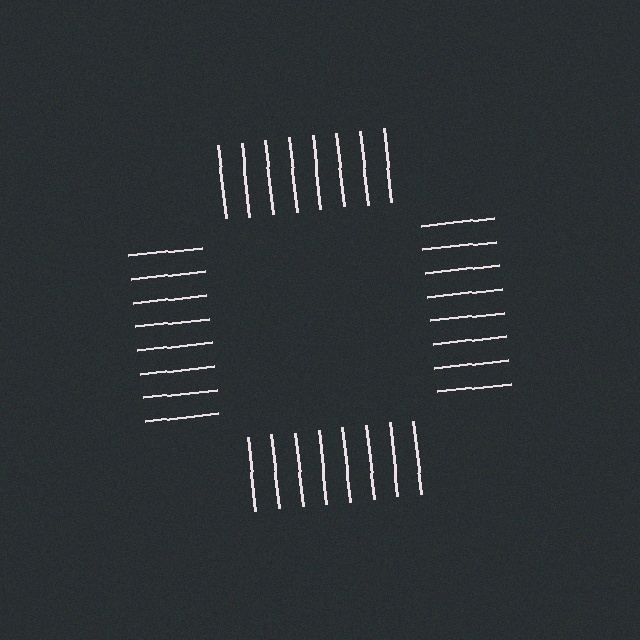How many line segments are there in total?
32 — 8 along each of the 4 edges.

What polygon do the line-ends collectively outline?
An illusory square — the line segments terminate on its edges but no continuous stroke is drawn.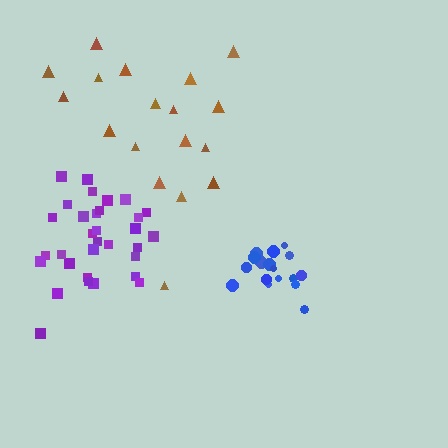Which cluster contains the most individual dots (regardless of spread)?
Purple (32).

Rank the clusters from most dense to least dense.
blue, purple, brown.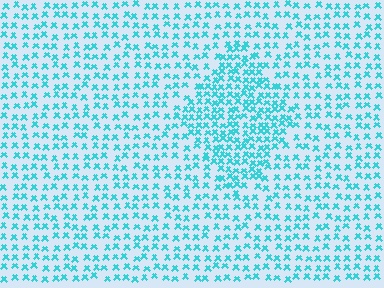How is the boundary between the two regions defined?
The boundary is defined by a change in element density (approximately 1.8x ratio). All elements are the same color, size, and shape.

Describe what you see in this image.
The image contains small cyan elements arranged at two different densities. A diamond-shaped region is visible where the elements are more densely packed than the surrounding area.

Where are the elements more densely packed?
The elements are more densely packed inside the diamond boundary.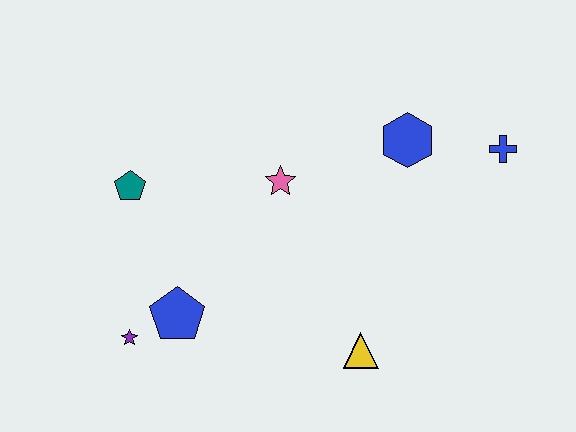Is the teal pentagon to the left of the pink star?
Yes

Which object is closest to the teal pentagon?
The blue pentagon is closest to the teal pentagon.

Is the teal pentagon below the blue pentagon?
No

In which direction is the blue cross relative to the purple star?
The blue cross is to the right of the purple star.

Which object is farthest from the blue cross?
The purple star is farthest from the blue cross.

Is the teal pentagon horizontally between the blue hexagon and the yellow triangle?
No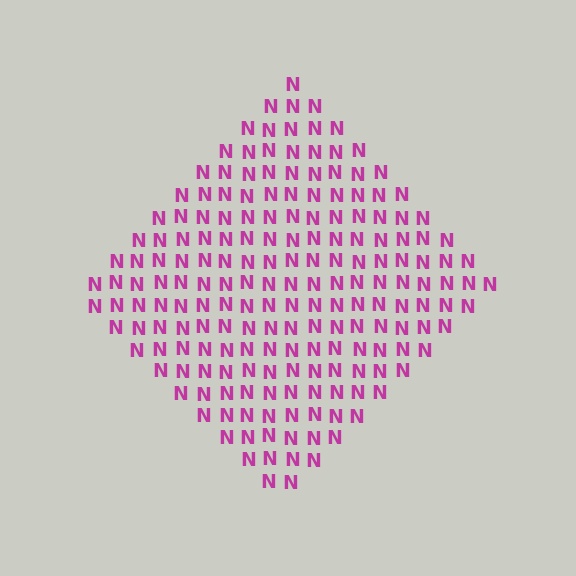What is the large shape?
The large shape is a diamond.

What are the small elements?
The small elements are letter N's.